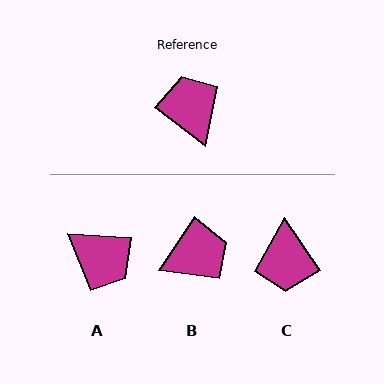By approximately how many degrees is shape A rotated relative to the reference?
Approximately 146 degrees clockwise.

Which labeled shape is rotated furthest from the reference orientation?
C, about 162 degrees away.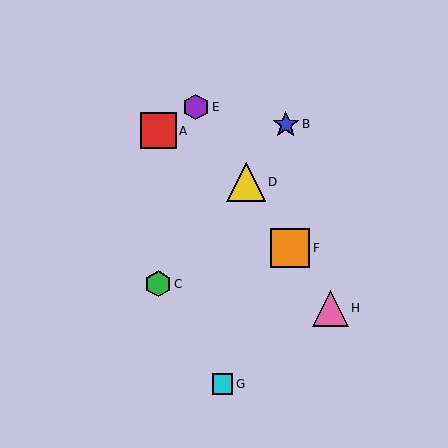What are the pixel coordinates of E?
Object E is at (196, 107).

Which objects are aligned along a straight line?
Objects D, E, F, H are aligned along a straight line.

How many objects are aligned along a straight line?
4 objects (D, E, F, H) are aligned along a straight line.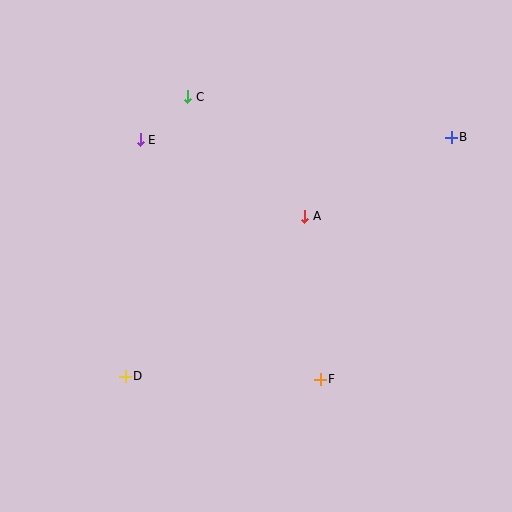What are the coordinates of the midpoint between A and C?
The midpoint between A and C is at (246, 157).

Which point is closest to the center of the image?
Point A at (305, 216) is closest to the center.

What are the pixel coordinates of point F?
Point F is at (320, 379).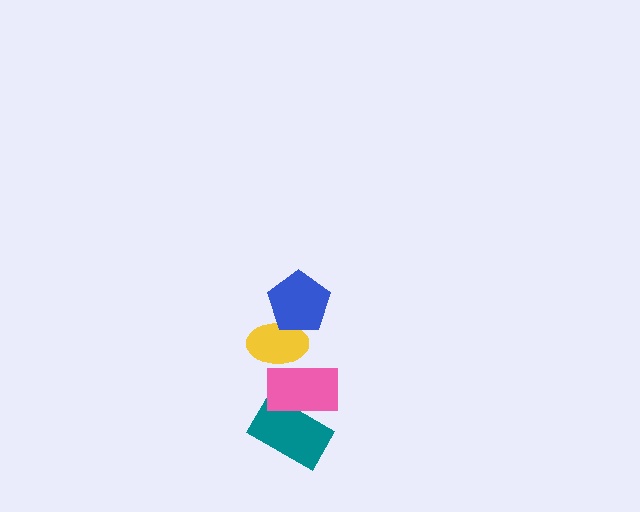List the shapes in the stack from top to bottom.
From top to bottom: the blue pentagon, the yellow ellipse, the pink rectangle, the teal rectangle.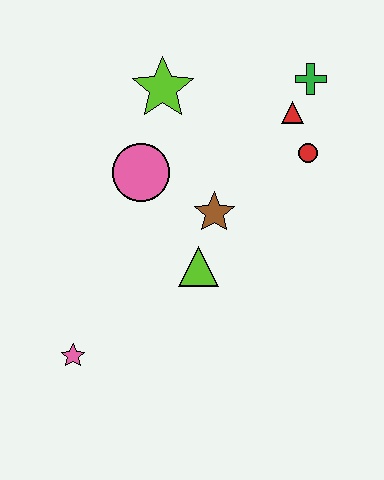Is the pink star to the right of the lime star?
No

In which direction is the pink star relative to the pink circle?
The pink star is below the pink circle.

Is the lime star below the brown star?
No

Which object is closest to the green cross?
The red triangle is closest to the green cross.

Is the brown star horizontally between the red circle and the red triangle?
No